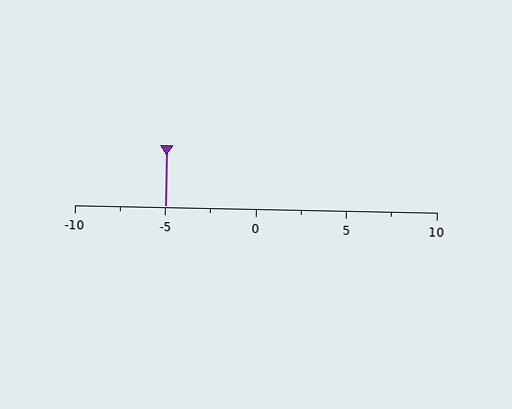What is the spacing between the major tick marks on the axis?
The major ticks are spaced 5 apart.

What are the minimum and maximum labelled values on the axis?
The axis runs from -10 to 10.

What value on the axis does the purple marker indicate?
The marker indicates approximately -5.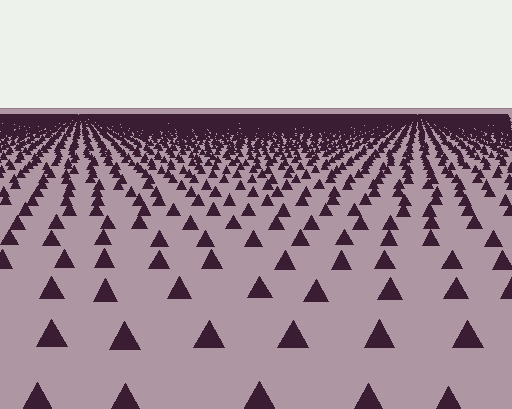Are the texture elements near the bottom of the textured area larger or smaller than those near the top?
Larger. Near the bottom, elements are closer to the viewer and appear at a bigger on-screen size.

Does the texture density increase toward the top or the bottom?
Density increases toward the top.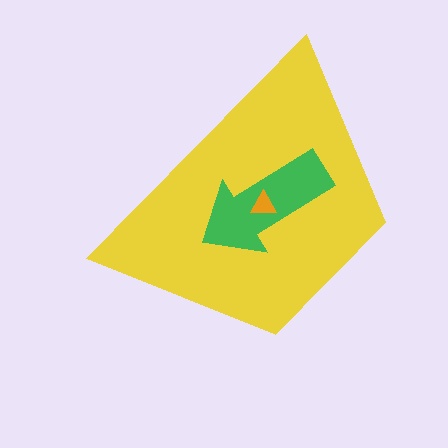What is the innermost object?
The orange triangle.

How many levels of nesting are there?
3.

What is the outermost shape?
The yellow trapezoid.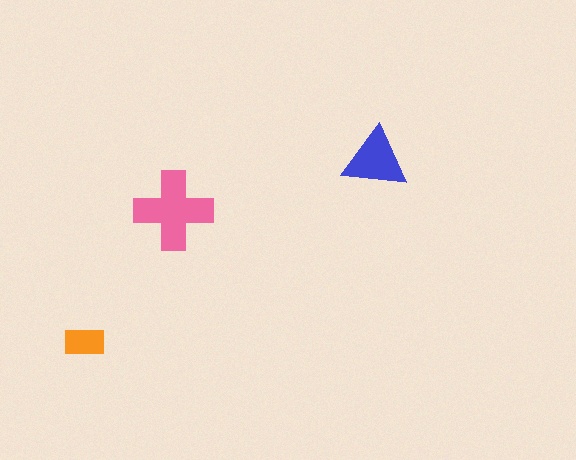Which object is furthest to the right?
The blue triangle is rightmost.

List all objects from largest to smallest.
The pink cross, the blue triangle, the orange rectangle.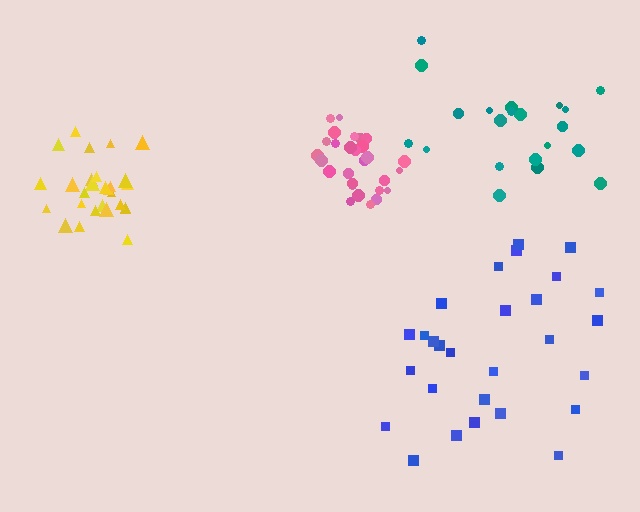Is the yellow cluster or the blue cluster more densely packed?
Yellow.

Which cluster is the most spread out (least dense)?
Blue.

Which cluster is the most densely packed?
Yellow.